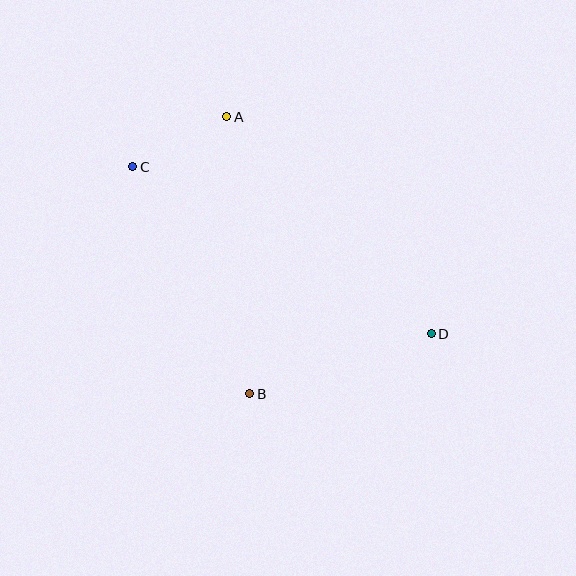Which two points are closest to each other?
Points A and C are closest to each other.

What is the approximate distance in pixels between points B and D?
The distance between B and D is approximately 191 pixels.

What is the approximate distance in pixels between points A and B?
The distance between A and B is approximately 278 pixels.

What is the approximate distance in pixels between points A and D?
The distance between A and D is approximately 298 pixels.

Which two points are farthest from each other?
Points C and D are farthest from each other.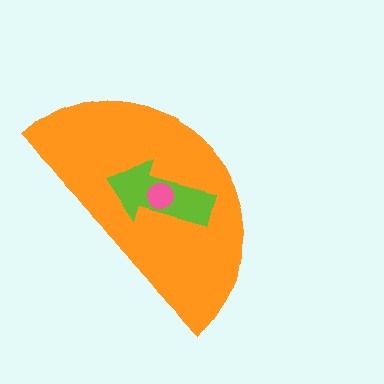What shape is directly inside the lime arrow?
The pink circle.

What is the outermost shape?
The orange semicircle.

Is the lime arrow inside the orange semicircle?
Yes.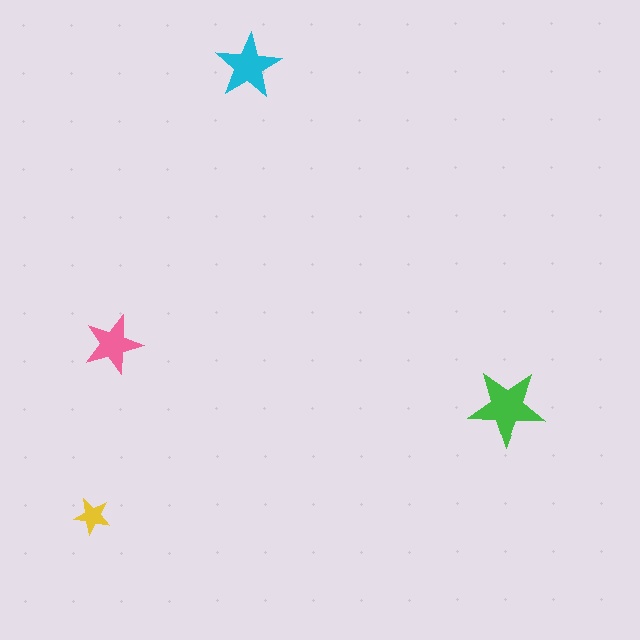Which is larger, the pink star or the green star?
The green one.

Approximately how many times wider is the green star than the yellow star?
About 2 times wider.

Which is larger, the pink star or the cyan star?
The cyan one.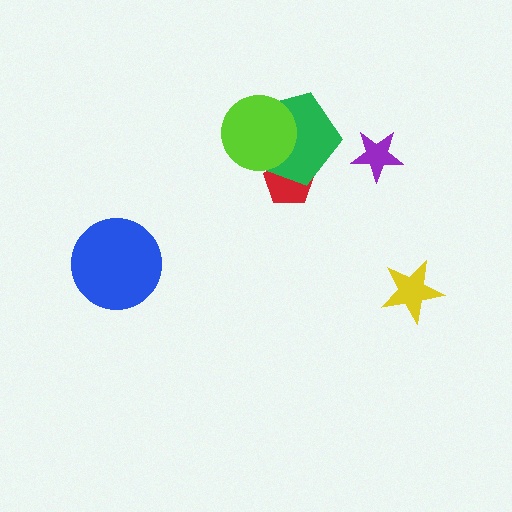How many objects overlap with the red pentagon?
2 objects overlap with the red pentagon.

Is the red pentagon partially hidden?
Yes, it is partially covered by another shape.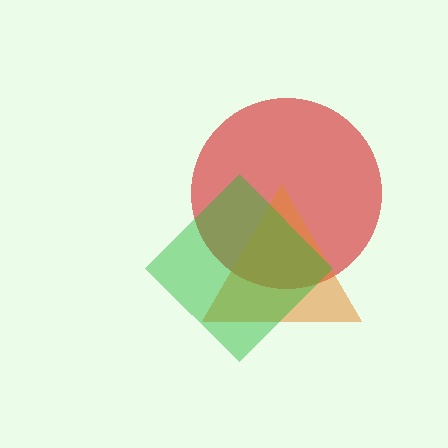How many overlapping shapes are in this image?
There are 3 overlapping shapes in the image.